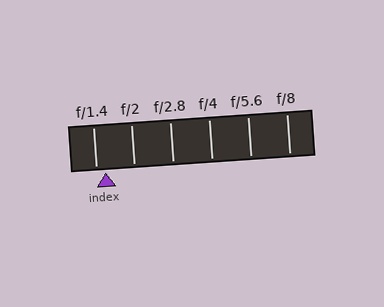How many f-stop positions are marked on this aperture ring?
There are 6 f-stop positions marked.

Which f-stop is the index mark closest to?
The index mark is closest to f/1.4.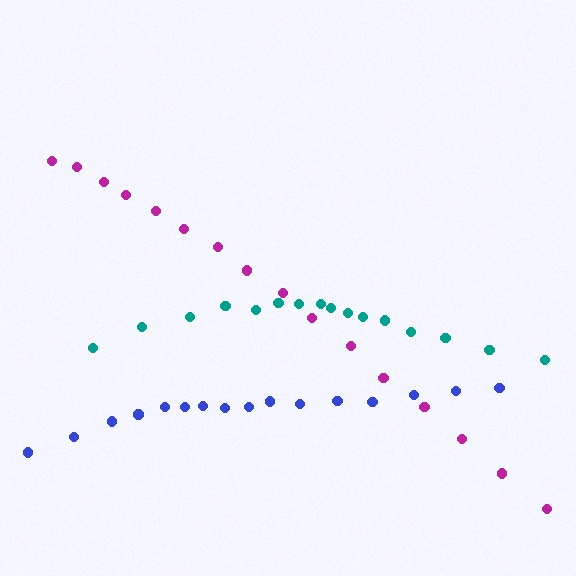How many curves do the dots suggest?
There are 3 distinct paths.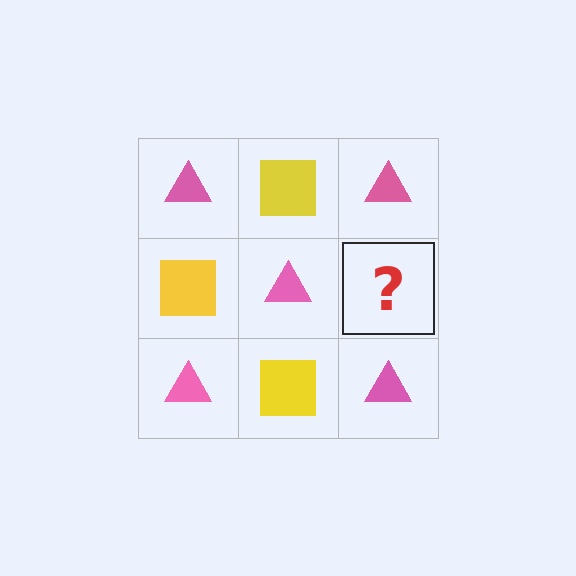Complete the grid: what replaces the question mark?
The question mark should be replaced with a yellow square.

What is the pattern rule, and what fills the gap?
The rule is that it alternates pink triangle and yellow square in a checkerboard pattern. The gap should be filled with a yellow square.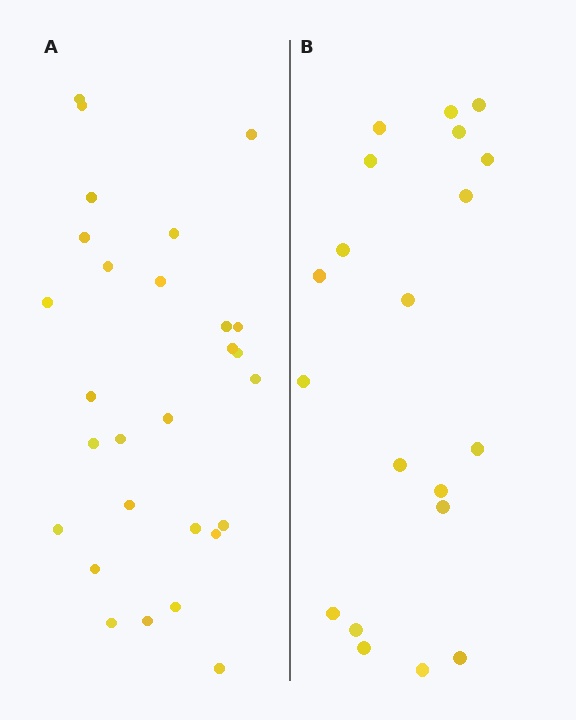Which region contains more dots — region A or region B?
Region A (the left region) has more dots.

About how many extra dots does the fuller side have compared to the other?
Region A has roughly 8 or so more dots than region B.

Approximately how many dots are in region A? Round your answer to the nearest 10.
About 30 dots. (The exact count is 28, which rounds to 30.)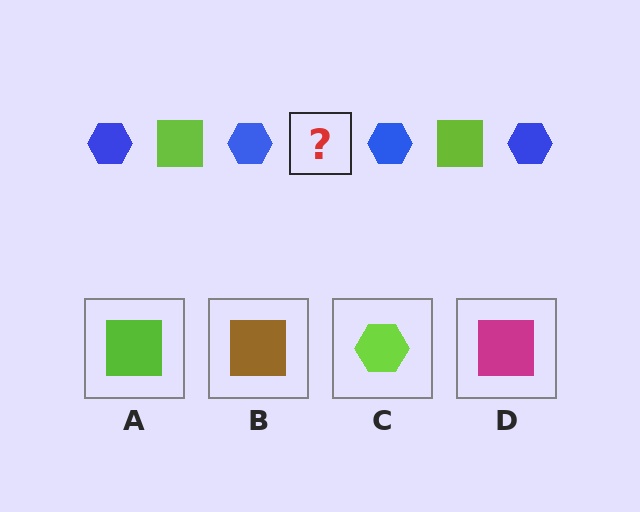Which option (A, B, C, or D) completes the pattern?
A.